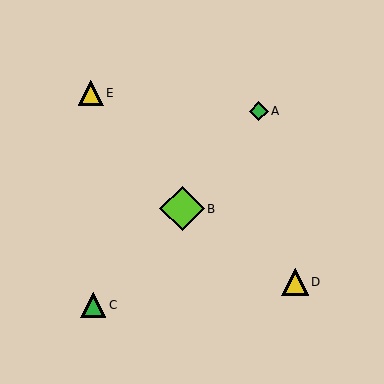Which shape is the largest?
The lime diamond (labeled B) is the largest.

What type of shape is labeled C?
Shape C is a green triangle.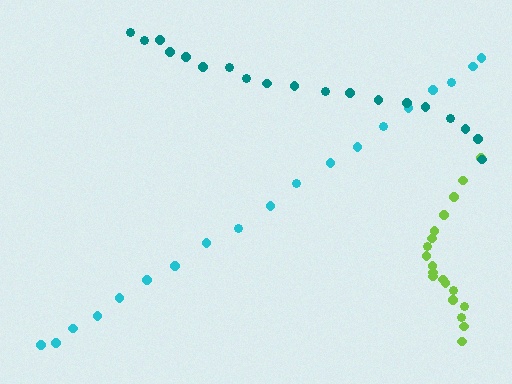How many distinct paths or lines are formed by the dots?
There are 3 distinct paths.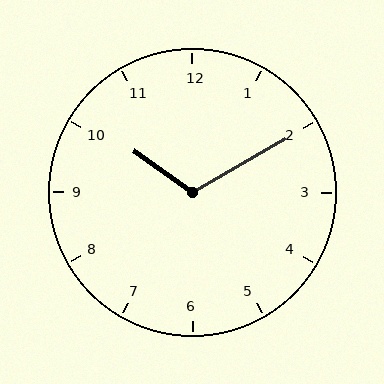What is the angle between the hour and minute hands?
Approximately 115 degrees.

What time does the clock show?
10:10.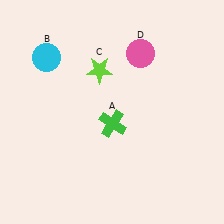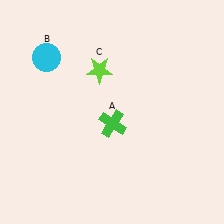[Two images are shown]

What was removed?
The pink circle (D) was removed in Image 2.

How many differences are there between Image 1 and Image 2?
There is 1 difference between the two images.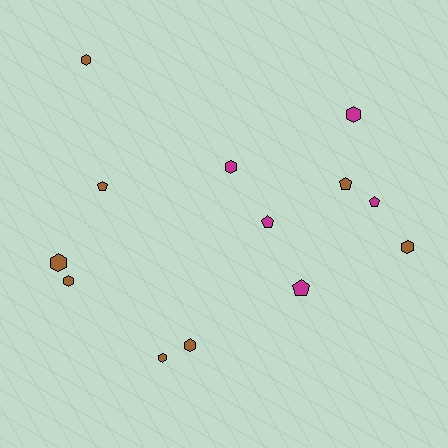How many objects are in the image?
There are 13 objects.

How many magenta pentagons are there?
There are 3 magenta pentagons.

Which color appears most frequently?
Brown, with 8 objects.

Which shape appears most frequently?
Hexagon, with 8 objects.